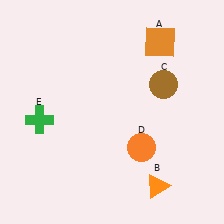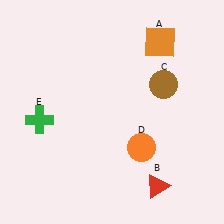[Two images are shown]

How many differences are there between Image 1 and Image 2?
There is 1 difference between the two images.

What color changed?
The triangle (B) changed from orange in Image 1 to red in Image 2.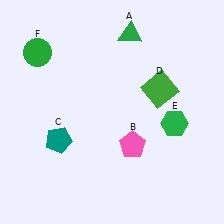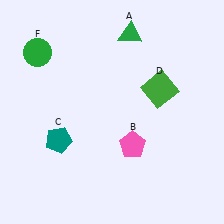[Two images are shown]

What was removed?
The green hexagon (E) was removed in Image 2.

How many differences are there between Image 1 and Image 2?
There is 1 difference between the two images.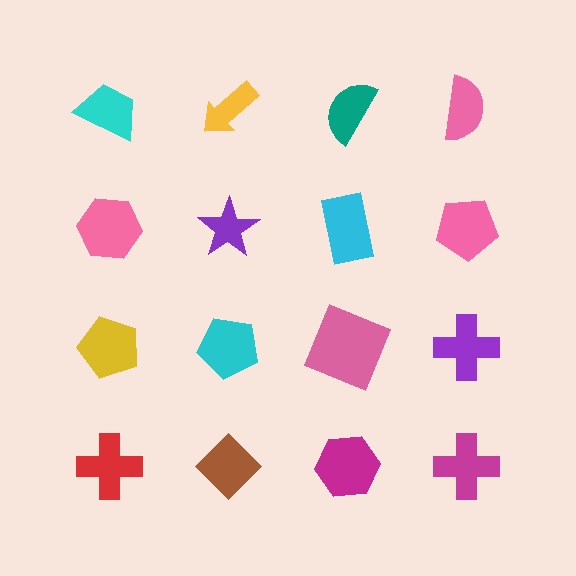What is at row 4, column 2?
A brown diamond.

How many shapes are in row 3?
4 shapes.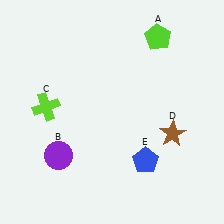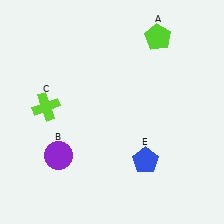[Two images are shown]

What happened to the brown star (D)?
The brown star (D) was removed in Image 2. It was in the bottom-right area of Image 1.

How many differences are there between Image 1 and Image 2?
There is 1 difference between the two images.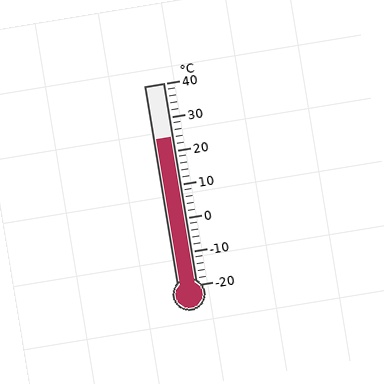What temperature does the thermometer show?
The thermometer shows approximately 24°C.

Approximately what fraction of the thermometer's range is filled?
The thermometer is filled to approximately 75% of its range.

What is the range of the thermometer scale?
The thermometer scale ranges from -20°C to 40°C.